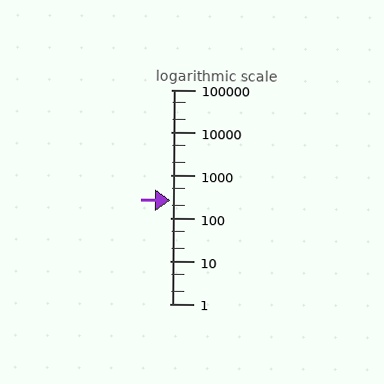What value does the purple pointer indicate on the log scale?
The pointer indicates approximately 260.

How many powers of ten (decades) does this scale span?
The scale spans 5 decades, from 1 to 100000.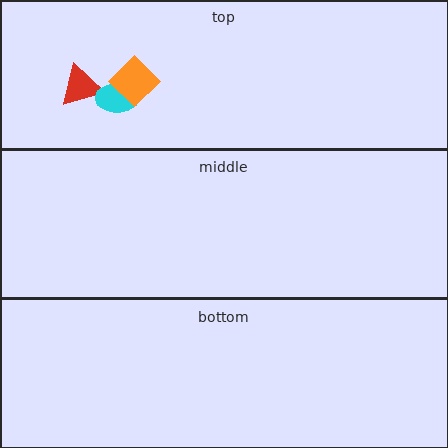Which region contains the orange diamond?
The top region.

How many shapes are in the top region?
3.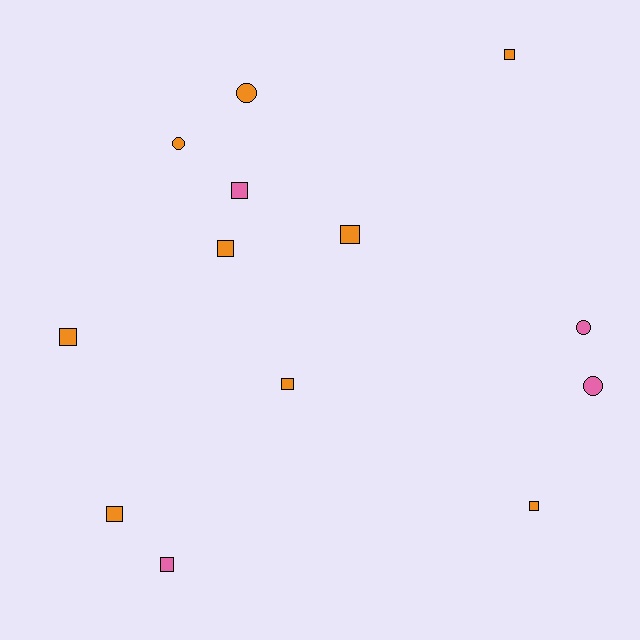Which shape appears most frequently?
Square, with 9 objects.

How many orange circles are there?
There are 2 orange circles.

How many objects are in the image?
There are 13 objects.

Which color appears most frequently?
Orange, with 9 objects.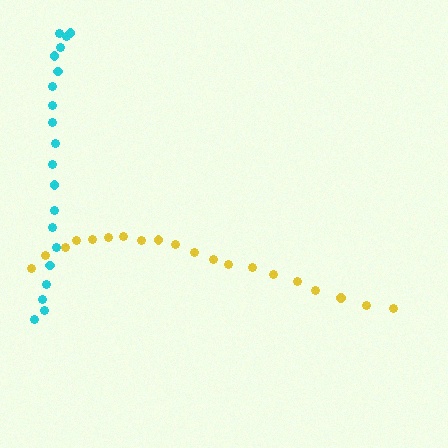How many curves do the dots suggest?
There are 2 distinct paths.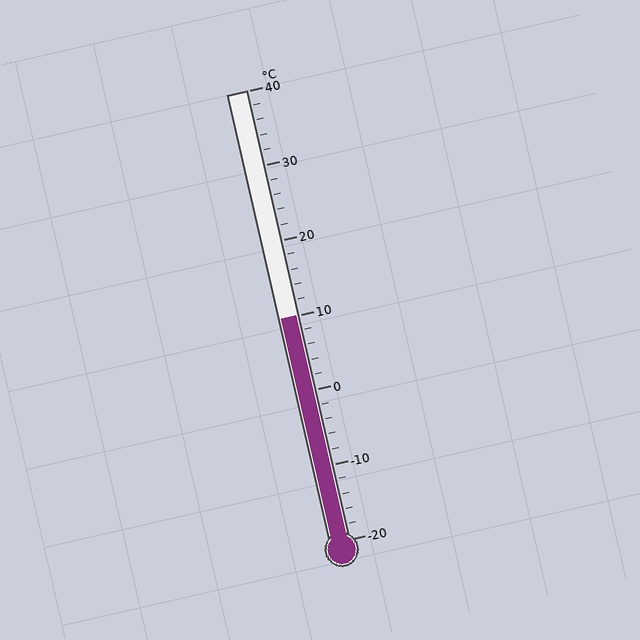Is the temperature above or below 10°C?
The temperature is at 10°C.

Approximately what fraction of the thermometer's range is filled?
The thermometer is filled to approximately 50% of its range.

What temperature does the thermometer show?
The thermometer shows approximately 10°C.